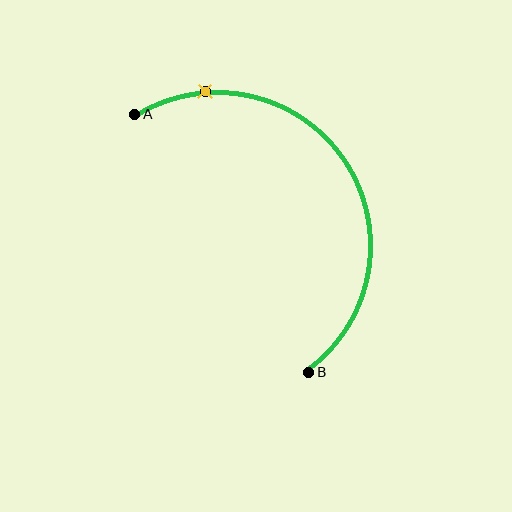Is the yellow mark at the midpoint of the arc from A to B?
No. The yellow mark lies on the arc but is closer to endpoint A. The arc midpoint would be at the point on the curve equidistant along the arc from both A and B.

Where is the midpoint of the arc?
The arc midpoint is the point on the curve farthest from the straight line joining A and B. It sits above and to the right of that line.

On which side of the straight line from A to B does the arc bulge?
The arc bulges above and to the right of the straight line connecting A and B.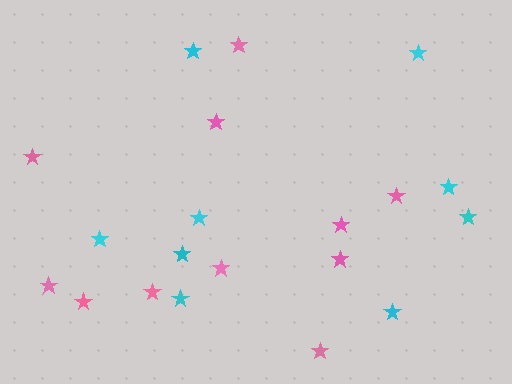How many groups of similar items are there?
There are 2 groups: one group of pink stars (11) and one group of cyan stars (9).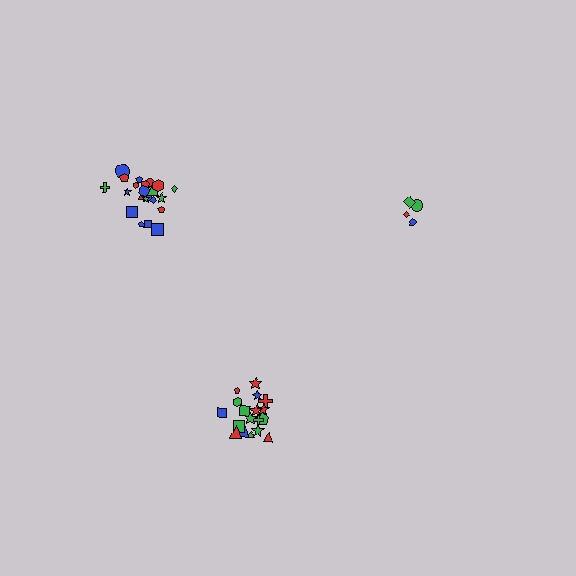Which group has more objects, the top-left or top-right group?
The top-left group.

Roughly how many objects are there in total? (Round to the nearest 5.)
Roughly 45 objects in total.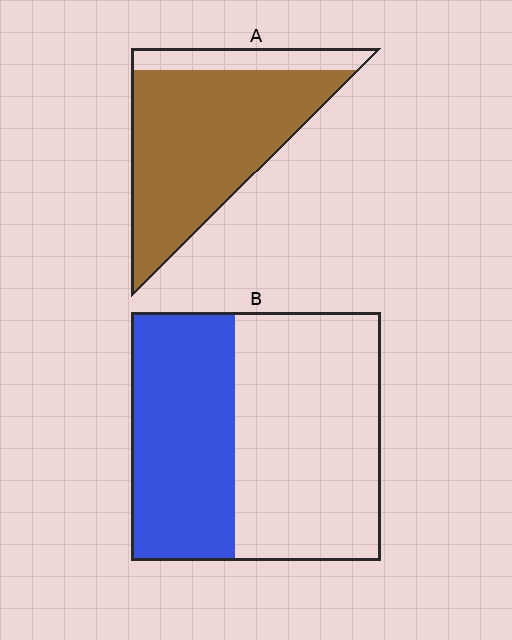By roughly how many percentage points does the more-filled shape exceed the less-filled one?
By roughly 40 percentage points (A over B).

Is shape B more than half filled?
No.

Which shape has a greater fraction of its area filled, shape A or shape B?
Shape A.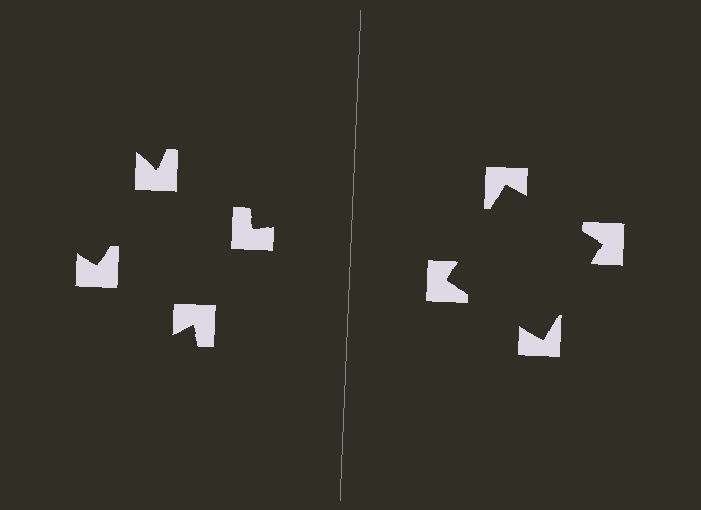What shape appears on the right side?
An illusory square.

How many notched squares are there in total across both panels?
8 — 4 on each side.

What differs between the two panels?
The notched squares are positioned identically on both sides; only the wedge orientations differ. On the right they align to a square; on the left they are misaligned.